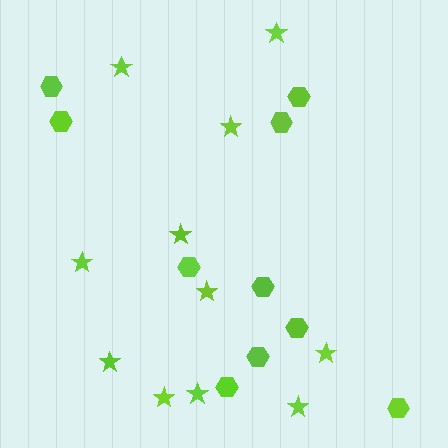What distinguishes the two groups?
There are 2 groups: one group of stars (11) and one group of hexagons (10).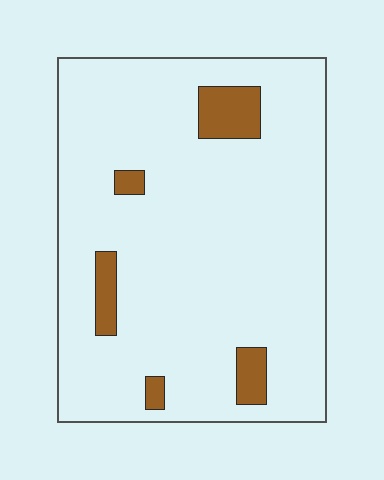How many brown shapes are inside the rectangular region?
5.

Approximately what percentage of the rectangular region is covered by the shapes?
Approximately 10%.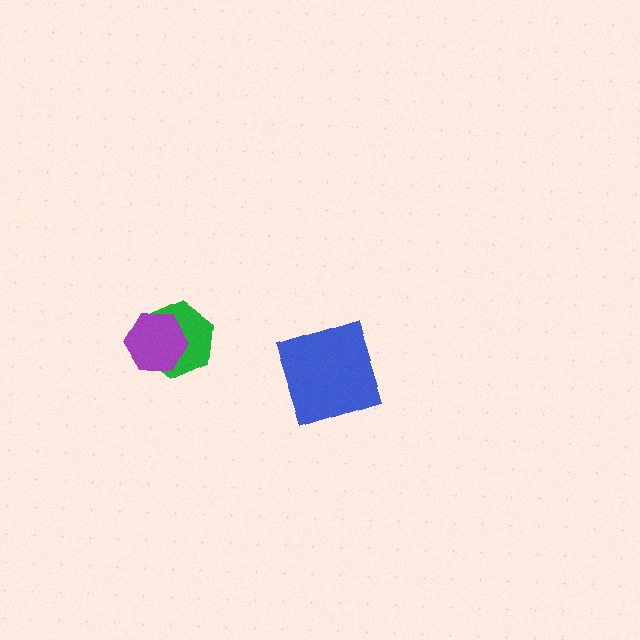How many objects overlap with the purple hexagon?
1 object overlaps with the purple hexagon.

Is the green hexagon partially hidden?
Yes, it is partially covered by another shape.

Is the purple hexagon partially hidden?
No, no other shape covers it.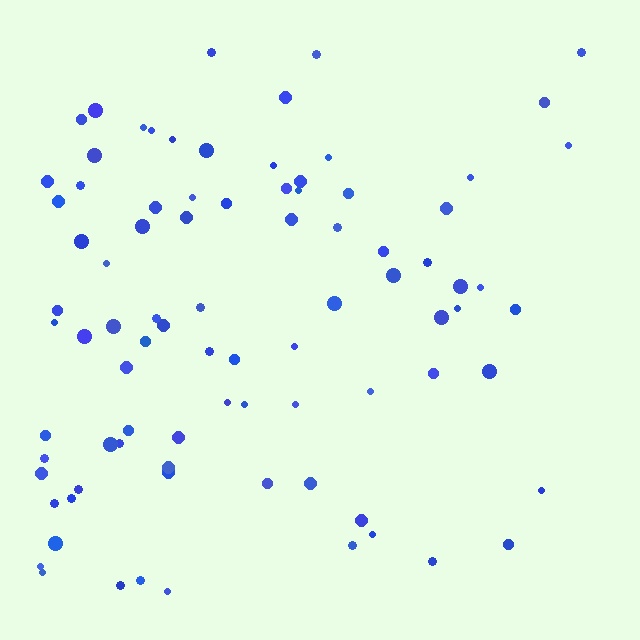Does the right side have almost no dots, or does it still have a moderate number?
Still a moderate number, just noticeably fewer than the left.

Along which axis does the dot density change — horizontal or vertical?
Horizontal.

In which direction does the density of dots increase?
From right to left, with the left side densest.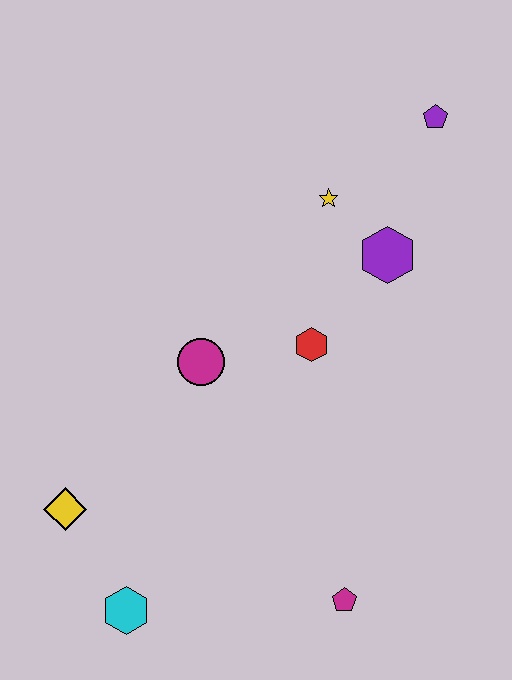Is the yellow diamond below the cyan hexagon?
No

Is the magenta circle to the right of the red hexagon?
No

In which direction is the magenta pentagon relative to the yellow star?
The magenta pentagon is below the yellow star.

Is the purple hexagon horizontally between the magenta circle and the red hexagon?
No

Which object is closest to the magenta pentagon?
The cyan hexagon is closest to the magenta pentagon.